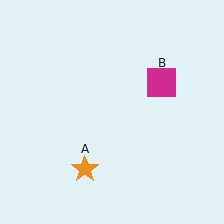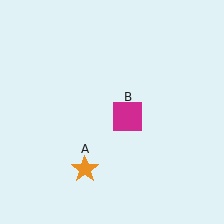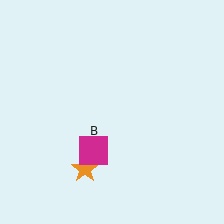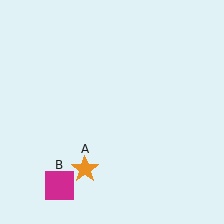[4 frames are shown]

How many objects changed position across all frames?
1 object changed position: magenta square (object B).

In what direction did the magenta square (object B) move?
The magenta square (object B) moved down and to the left.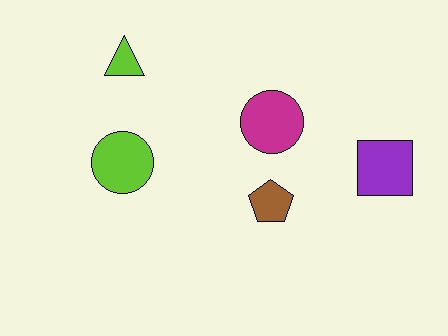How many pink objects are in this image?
There are no pink objects.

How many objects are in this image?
There are 5 objects.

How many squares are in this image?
There is 1 square.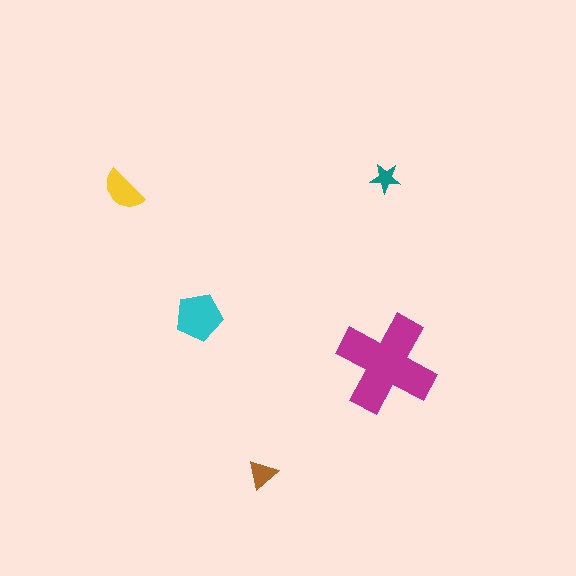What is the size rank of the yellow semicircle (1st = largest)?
3rd.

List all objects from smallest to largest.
The teal star, the brown triangle, the yellow semicircle, the cyan pentagon, the magenta cross.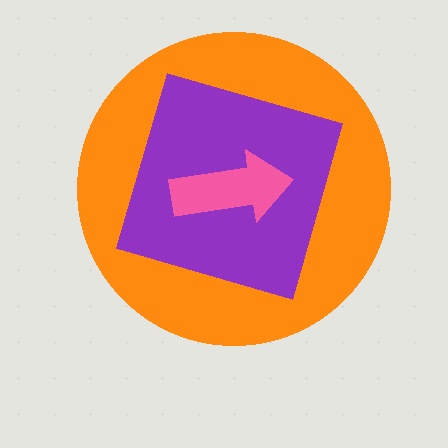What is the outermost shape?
The orange circle.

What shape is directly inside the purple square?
The pink arrow.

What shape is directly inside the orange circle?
The purple square.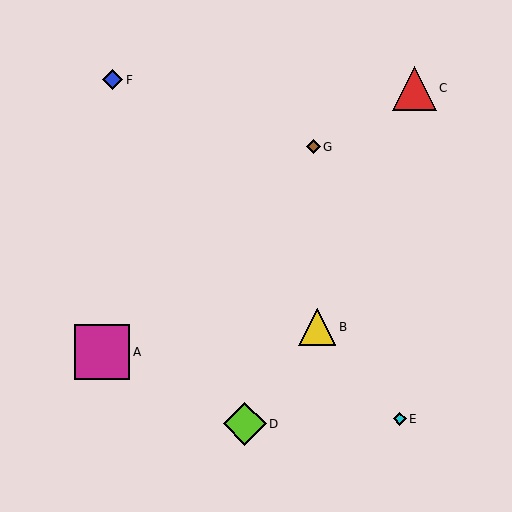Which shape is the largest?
The magenta square (labeled A) is the largest.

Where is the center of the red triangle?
The center of the red triangle is at (415, 88).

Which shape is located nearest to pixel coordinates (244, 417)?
The lime diamond (labeled D) at (245, 424) is nearest to that location.